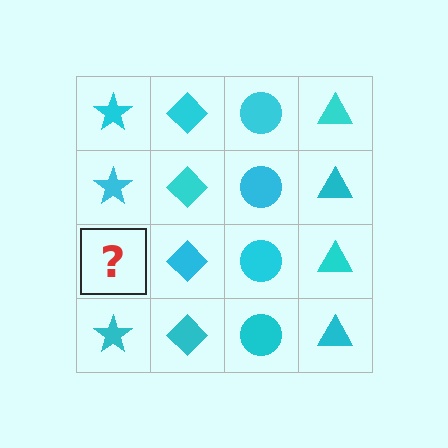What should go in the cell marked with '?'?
The missing cell should contain a cyan star.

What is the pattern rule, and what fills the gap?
The rule is that each column has a consistent shape. The gap should be filled with a cyan star.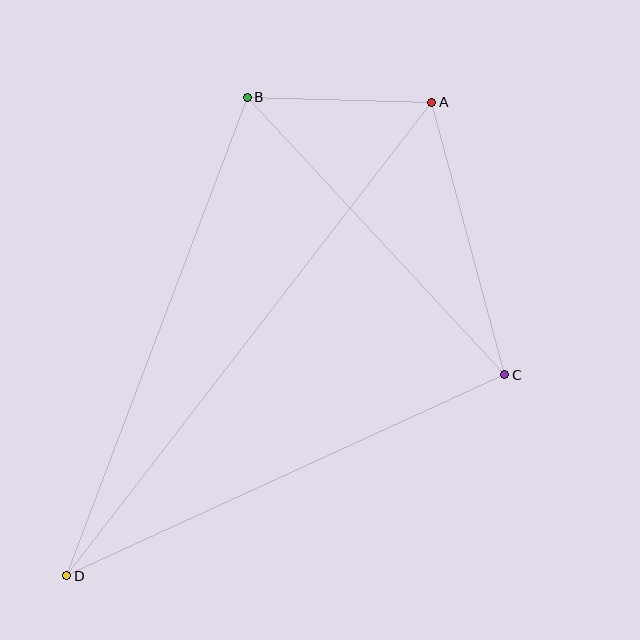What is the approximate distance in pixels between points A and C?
The distance between A and C is approximately 282 pixels.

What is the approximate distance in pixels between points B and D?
The distance between B and D is approximately 512 pixels.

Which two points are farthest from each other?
Points A and D are farthest from each other.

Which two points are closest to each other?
Points A and B are closest to each other.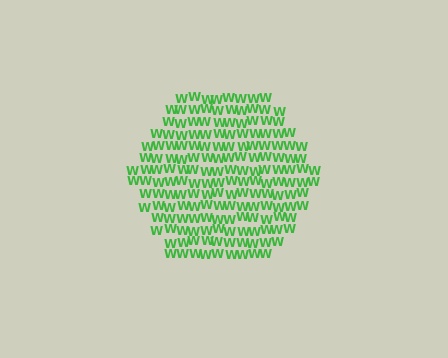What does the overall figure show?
The overall figure shows a hexagon.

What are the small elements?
The small elements are letter W's.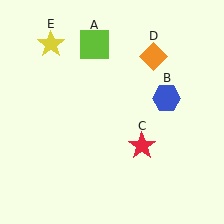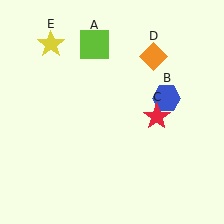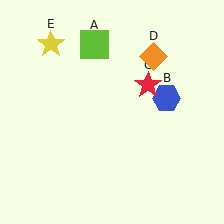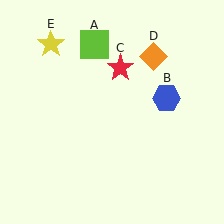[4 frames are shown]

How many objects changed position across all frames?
1 object changed position: red star (object C).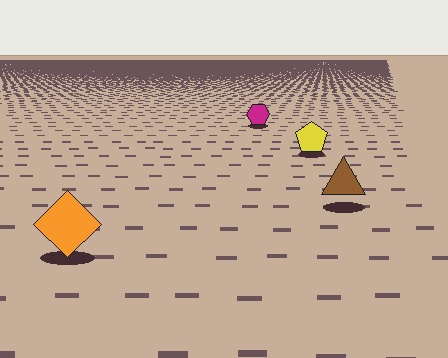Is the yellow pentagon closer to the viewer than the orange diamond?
No. The orange diamond is closer — you can tell from the texture gradient: the ground texture is coarser near it.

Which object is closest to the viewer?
The orange diamond is closest. The texture marks near it are larger and more spread out.